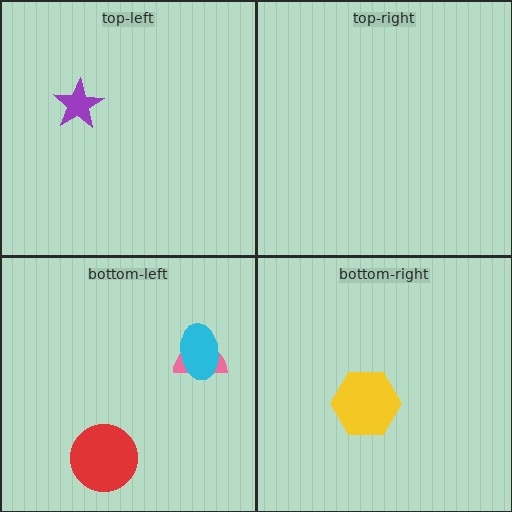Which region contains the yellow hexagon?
The bottom-right region.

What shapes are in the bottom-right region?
The yellow hexagon.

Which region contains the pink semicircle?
The bottom-left region.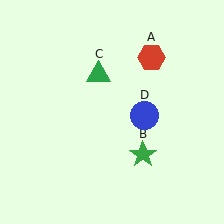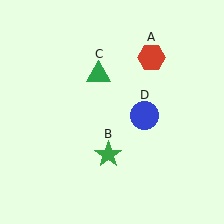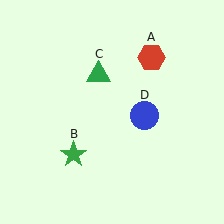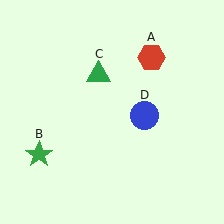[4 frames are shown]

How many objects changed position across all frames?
1 object changed position: green star (object B).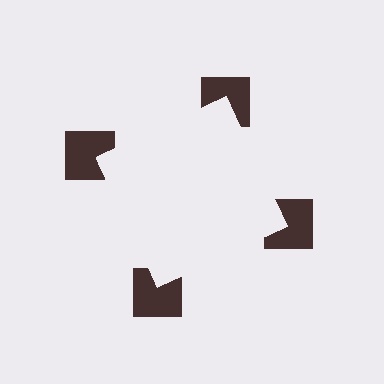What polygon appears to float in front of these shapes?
An illusory square — its edges are inferred from the aligned wedge cuts in the notched squares, not physically drawn.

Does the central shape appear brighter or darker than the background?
It typically appears slightly brighter than the background, even though no actual brightness change is drawn.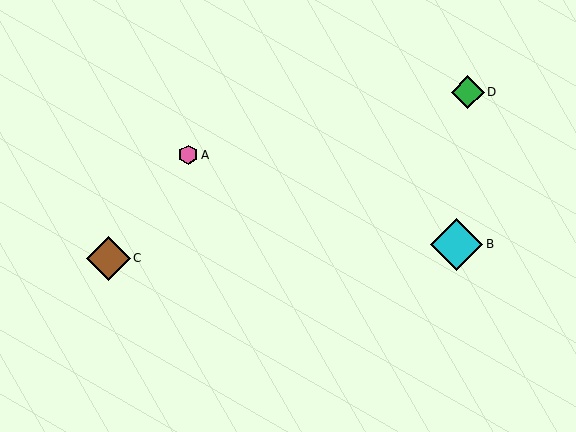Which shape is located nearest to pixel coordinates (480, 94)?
The green diamond (labeled D) at (468, 92) is nearest to that location.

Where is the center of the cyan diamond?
The center of the cyan diamond is at (457, 244).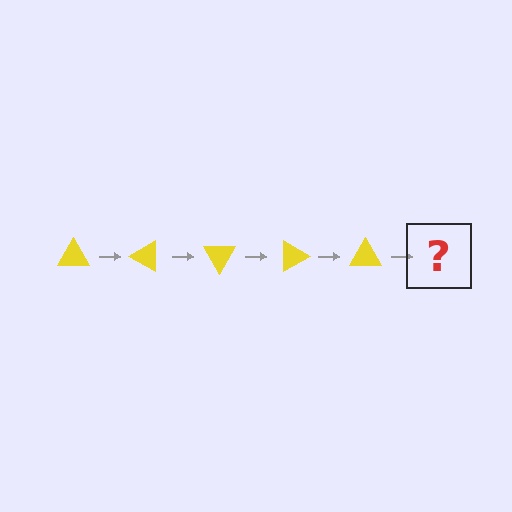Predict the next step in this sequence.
The next step is a yellow triangle rotated 150 degrees.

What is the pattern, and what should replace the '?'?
The pattern is that the triangle rotates 30 degrees each step. The '?' should be a yellow triangle rotated 150 degrees.